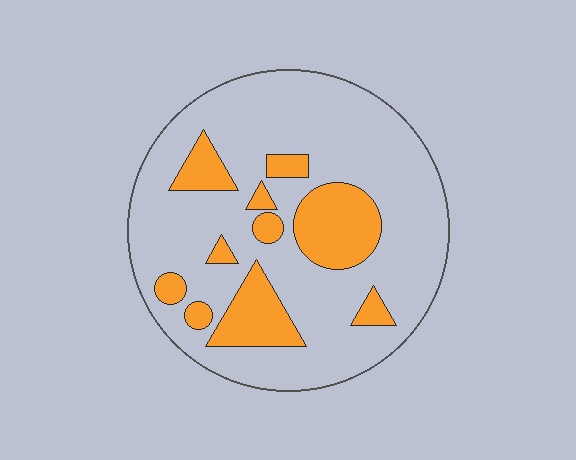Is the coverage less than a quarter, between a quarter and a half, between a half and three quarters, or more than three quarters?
Less than a quarter.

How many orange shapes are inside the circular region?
10.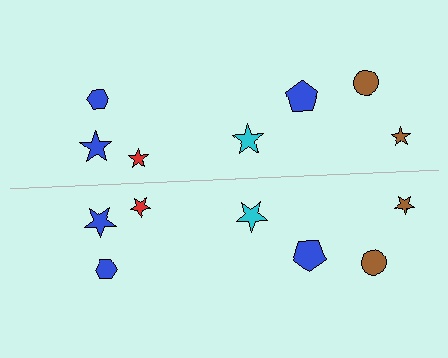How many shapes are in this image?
There are 14 shapes in this image.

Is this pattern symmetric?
Yes, this pattern has bilateral (reflection) symmetry.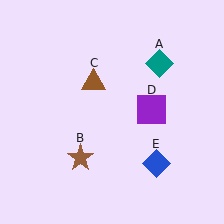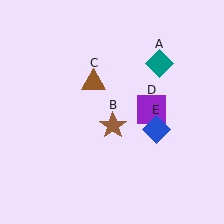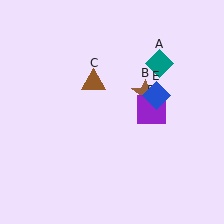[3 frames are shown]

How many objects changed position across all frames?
2 objects changed position: brown star (object B), blue diamond (object E).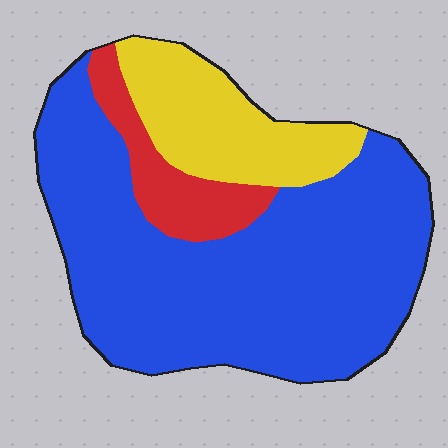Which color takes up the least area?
Red, at roughly 10%.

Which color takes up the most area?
Blue, at roughly 70%.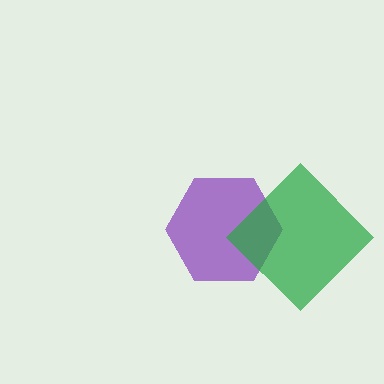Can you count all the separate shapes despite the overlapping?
Yes, there are 2 separate shapes.